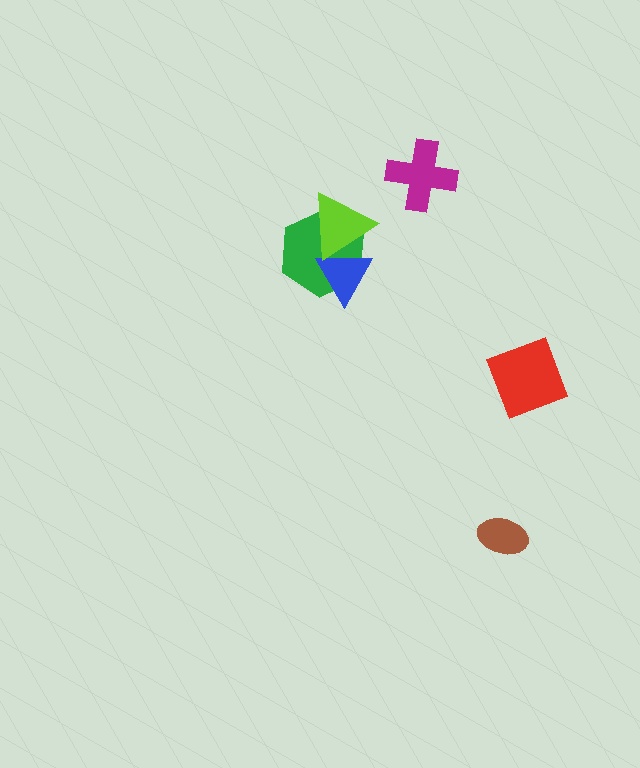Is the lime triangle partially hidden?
No, no other shape covers it.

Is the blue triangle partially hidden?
Yes, it is partially covered by another shape.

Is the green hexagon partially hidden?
Yes, it is partially covered by another shape.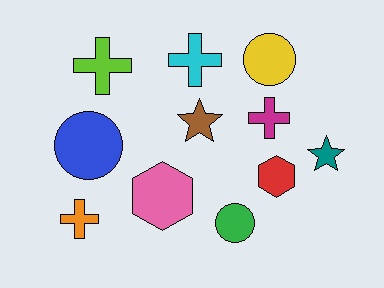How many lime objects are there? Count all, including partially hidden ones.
There is 1 lime object.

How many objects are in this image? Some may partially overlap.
There are 11 objects.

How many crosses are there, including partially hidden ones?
There are 4 crosses.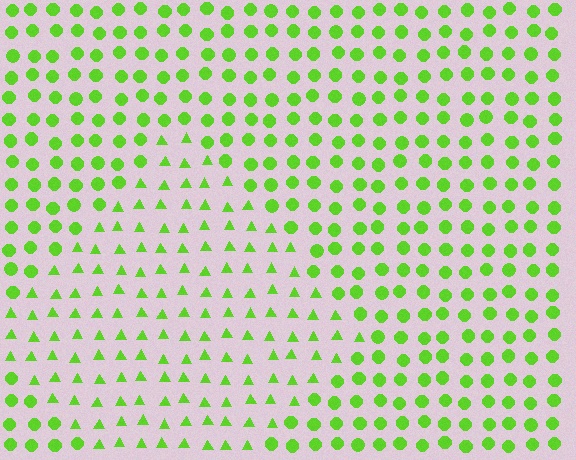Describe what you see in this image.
The image is filled with small lime elements arranged in a uniform grid. A diamond-shaped region contains triangles, while the surrounding area contains circles. The boundary is defined purely by the change in element shape.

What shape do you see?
I see a diamond.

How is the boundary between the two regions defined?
The boundary is defined by a change in element shape: triangles inside vs. circles outside. All elements share the same color and spacing.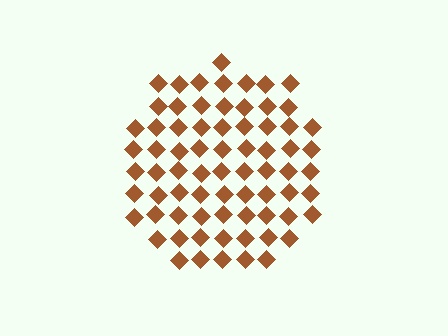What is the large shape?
The large shape is a circle.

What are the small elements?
The small elements are diamonds.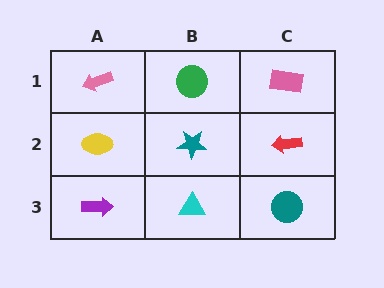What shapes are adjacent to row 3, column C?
A red arrow (row 2, column C), a cyan triangle (row 3, column B).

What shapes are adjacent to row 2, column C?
A pink rectangle (row 1, column C), a teal circle (row 3, column C), a teal star (row 2, column B).